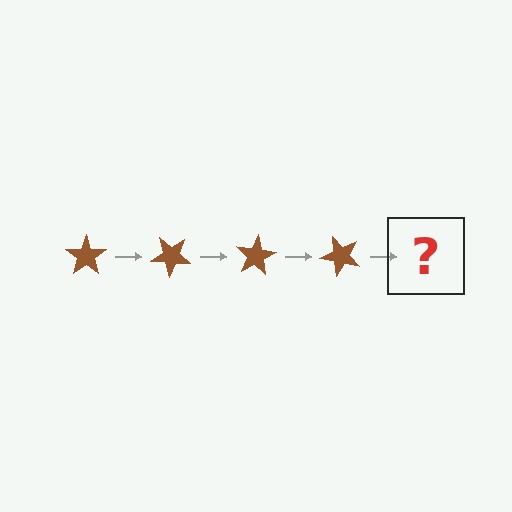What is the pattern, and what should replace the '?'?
The pattern is that the star rotates 40 degrees each step. The '?' should be a brown star rotated 160 degrees.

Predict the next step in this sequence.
The next step is a brown star rotated 160 degrees.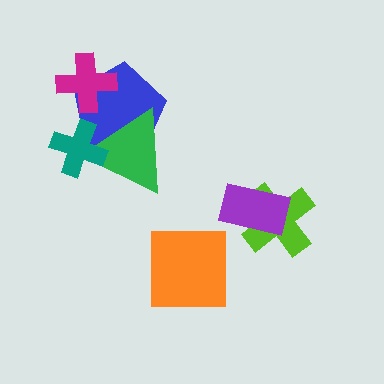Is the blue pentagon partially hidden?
Yes, it is partially covered by another shape.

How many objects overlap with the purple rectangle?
1 object overlaps with the purple rectangle.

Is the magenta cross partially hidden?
No, no other shape covers it.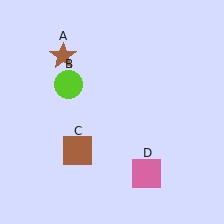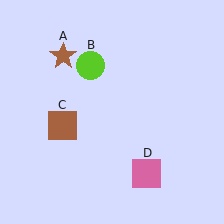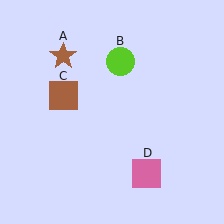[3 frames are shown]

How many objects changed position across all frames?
2 objects changed position: lime circle (object B), brown square (object C).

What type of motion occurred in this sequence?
The lime circle (object B), brown square (object C) rotated clockwise around the center of the scene.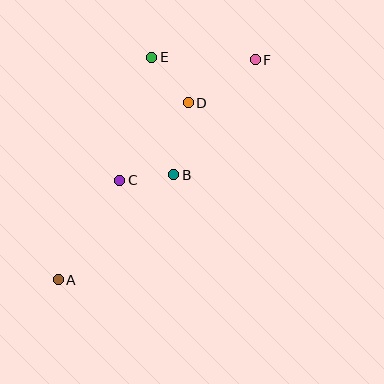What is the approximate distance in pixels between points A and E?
The distance between A and E is approximately 241 pixels.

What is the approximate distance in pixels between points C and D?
The distance between C and D is approximately 103 pixels.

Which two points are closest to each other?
Points B and C are closest to each other.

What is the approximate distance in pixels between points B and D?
The distance between B and D is approximately 74 pixels.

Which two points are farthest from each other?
Points A and F are farthest from each other.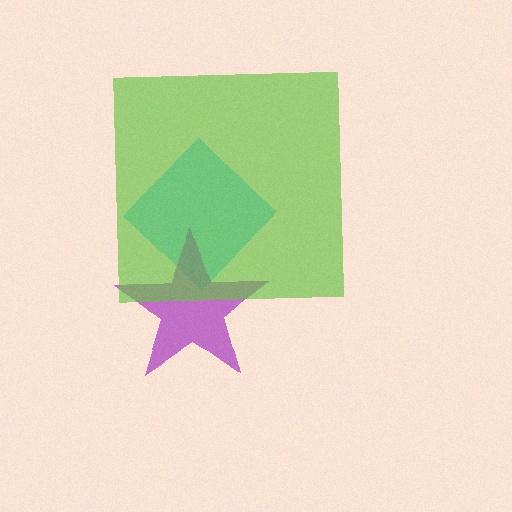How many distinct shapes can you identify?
There are 3 distinct shapes: a cyan diamond, a purple star, a lime square.